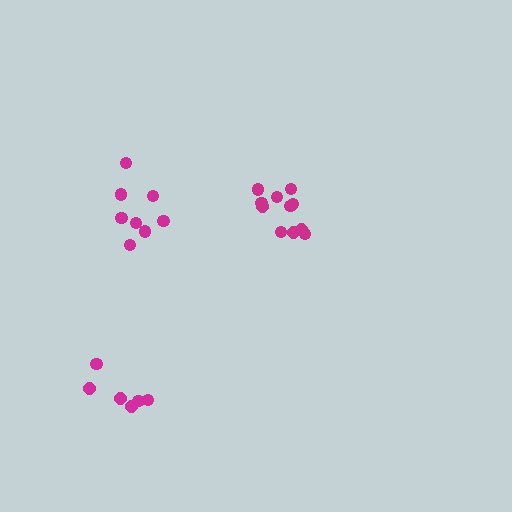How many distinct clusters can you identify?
There are 3 distinct clusters.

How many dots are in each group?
Group 1: 8 dots, Group 2: 6 dots, Group 3: 11 dots (25 total).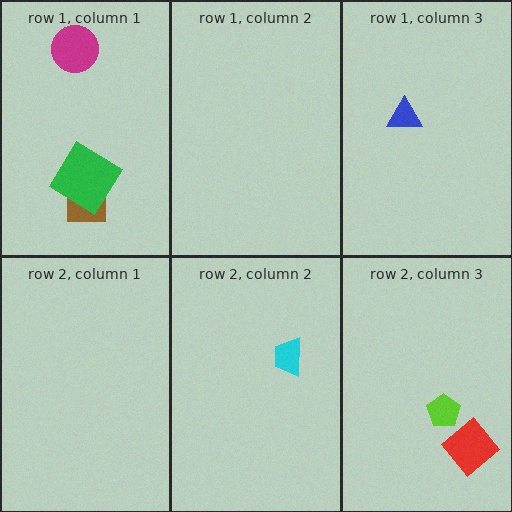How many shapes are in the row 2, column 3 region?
2.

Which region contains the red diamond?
The row 2, column 3 region.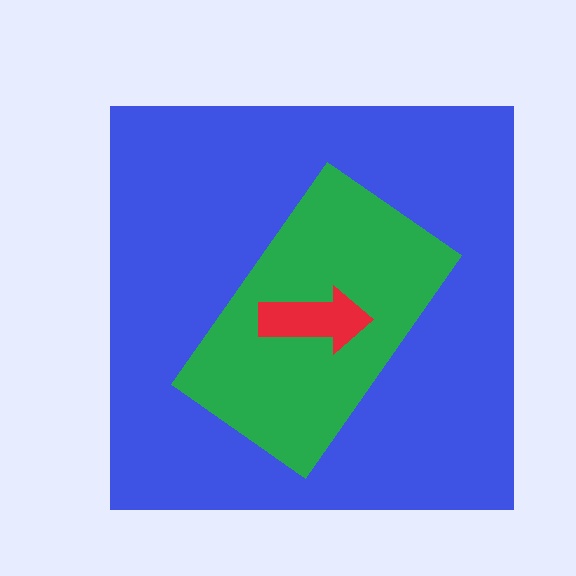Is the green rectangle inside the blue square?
Yes.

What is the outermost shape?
The blue square.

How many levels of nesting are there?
3.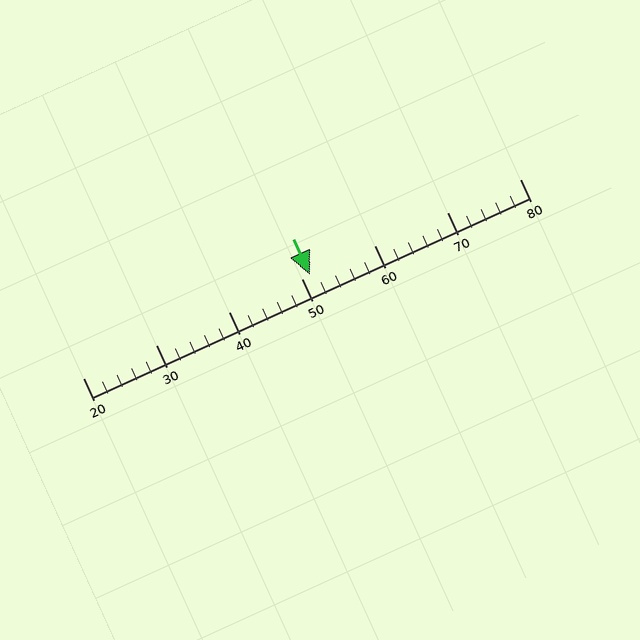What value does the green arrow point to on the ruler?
The green arrow points to approximately 51.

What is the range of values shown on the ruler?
The ruler shows values from 20 to 80.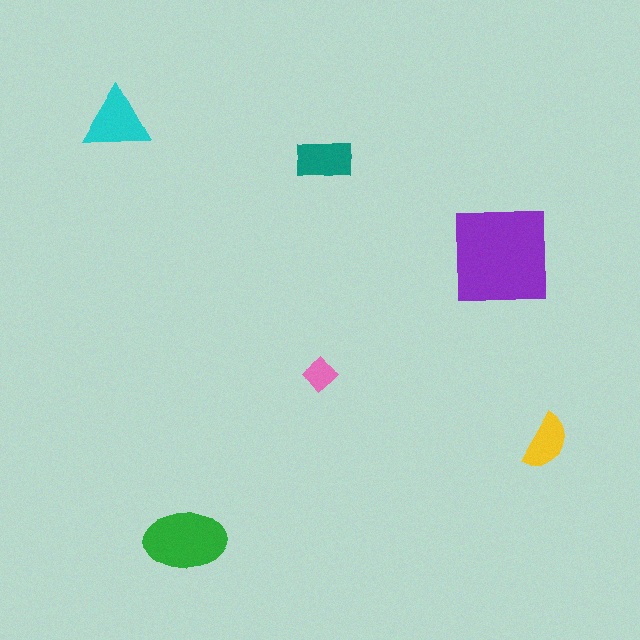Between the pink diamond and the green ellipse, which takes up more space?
The green ellipse.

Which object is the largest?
The purple square.